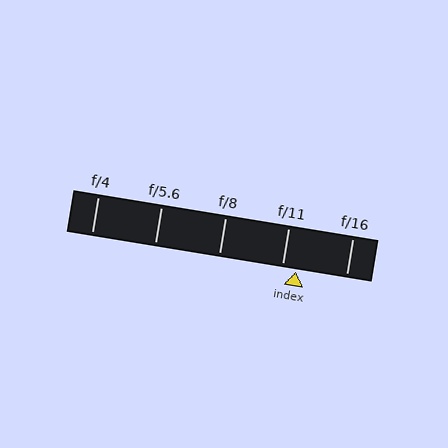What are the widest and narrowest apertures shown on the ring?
The widest aperture shown is f/4 and the narrowest is f/16.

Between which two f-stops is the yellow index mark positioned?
The index mark is between f/11 and f/16.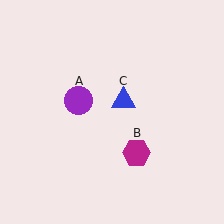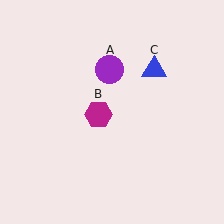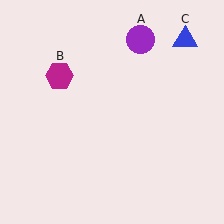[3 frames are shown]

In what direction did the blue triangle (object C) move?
The blue triangle (object C) moved up and to the right.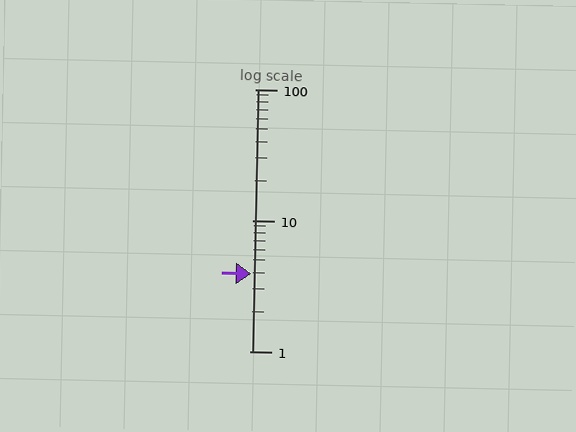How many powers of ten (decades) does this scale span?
The scale spans 2 decades, from 1 to 100.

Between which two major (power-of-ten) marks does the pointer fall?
The pointer is between 1 and 10.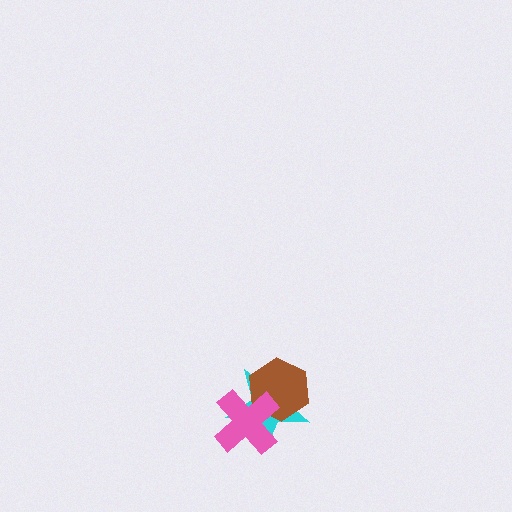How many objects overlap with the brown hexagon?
2 objects overlap with the brown hexagon.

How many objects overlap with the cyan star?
2 objects overlap with the cyan star.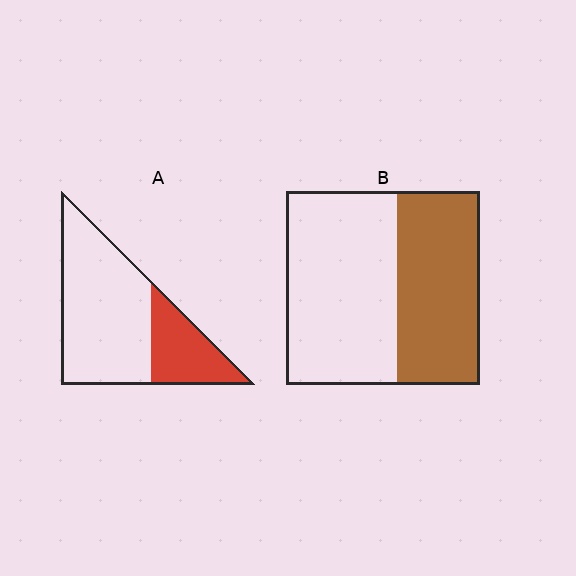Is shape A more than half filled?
No.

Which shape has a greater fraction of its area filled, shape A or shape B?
Shape B.